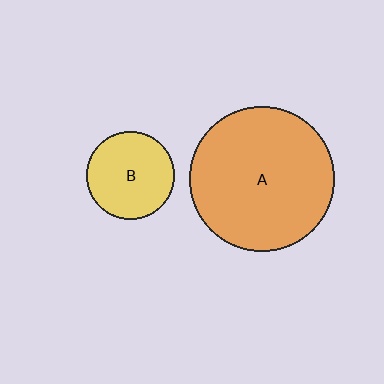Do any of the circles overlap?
No, none of the circles overlap.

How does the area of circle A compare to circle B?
Approximately 2.7 times.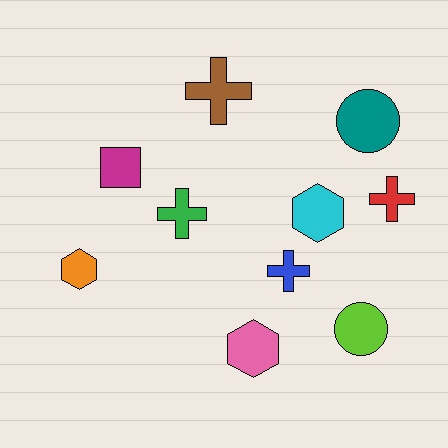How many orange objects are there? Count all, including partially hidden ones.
There is 1 orange object.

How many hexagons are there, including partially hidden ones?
There are 3 hexagons.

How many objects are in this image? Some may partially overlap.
There are 10 objects.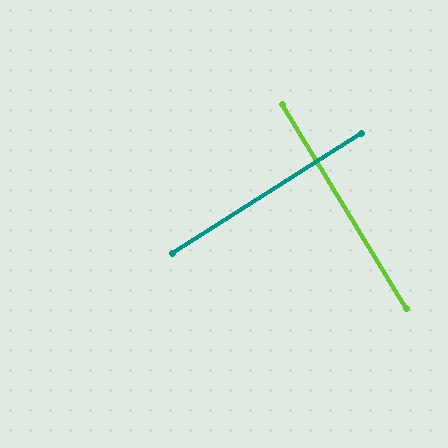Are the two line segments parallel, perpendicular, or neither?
Perpendicular — they meet at approximately 89°.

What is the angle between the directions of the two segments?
Approximately 89 degrees.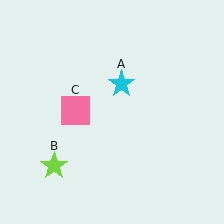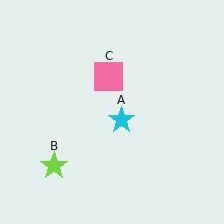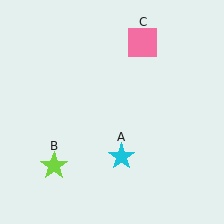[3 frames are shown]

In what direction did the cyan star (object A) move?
The cyan star (object A) moved down.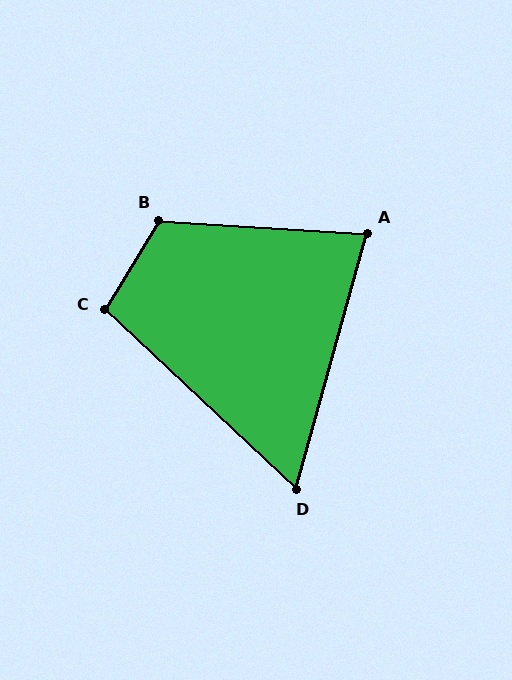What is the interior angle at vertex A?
Approximately 78 degrees (acute).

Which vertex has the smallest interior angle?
D, at approximately 62 degrees.